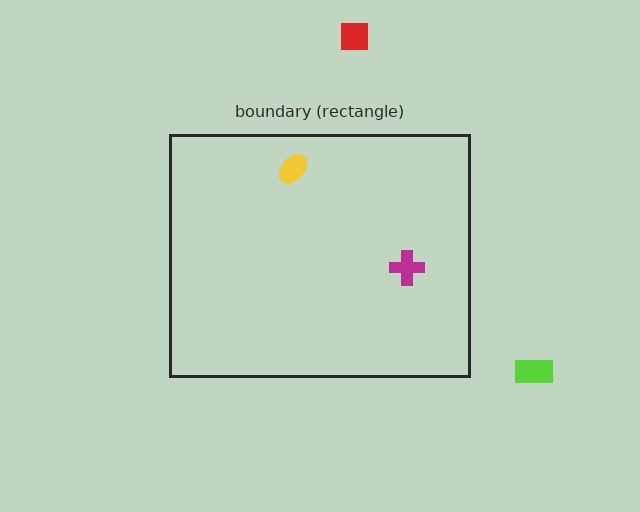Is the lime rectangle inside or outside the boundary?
Outside.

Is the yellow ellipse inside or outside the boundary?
Inside.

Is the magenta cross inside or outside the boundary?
Inside.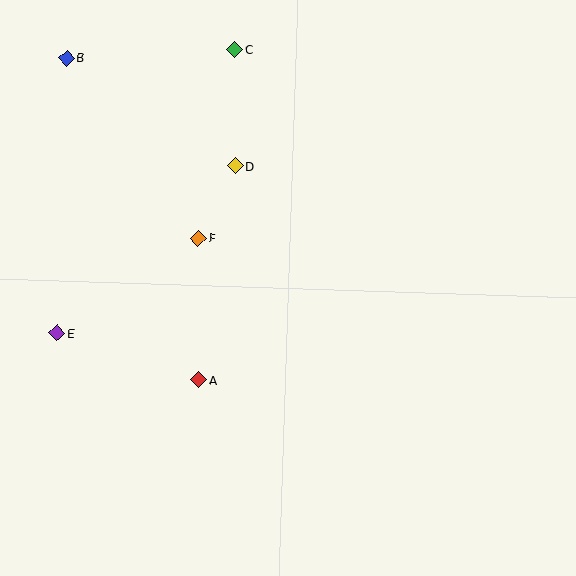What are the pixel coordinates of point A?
Point A is at (199, 380).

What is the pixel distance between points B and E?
The distance between B and E is 276 pixels.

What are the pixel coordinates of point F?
Point F is at (199, 238).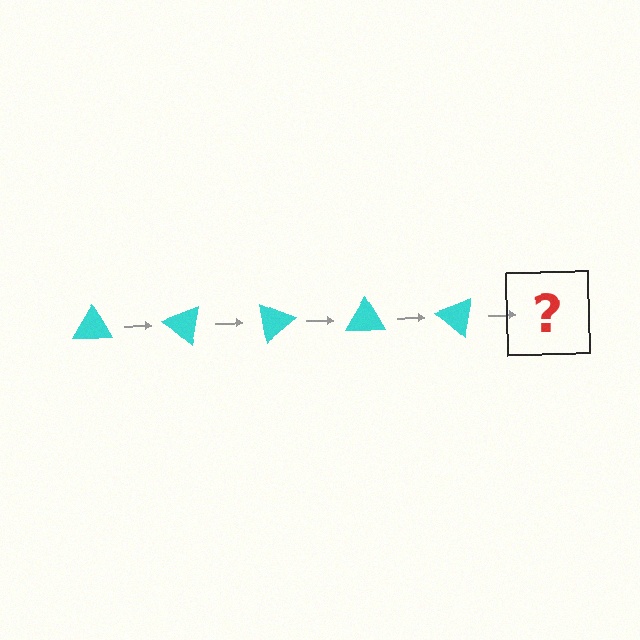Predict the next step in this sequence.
The next step is a cyan triangle rotated 200 degrees.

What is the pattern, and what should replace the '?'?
The pattern is that the triangle rotates 40 degrees each step. The '?' should be a cyan triangle rotated 200 degrees.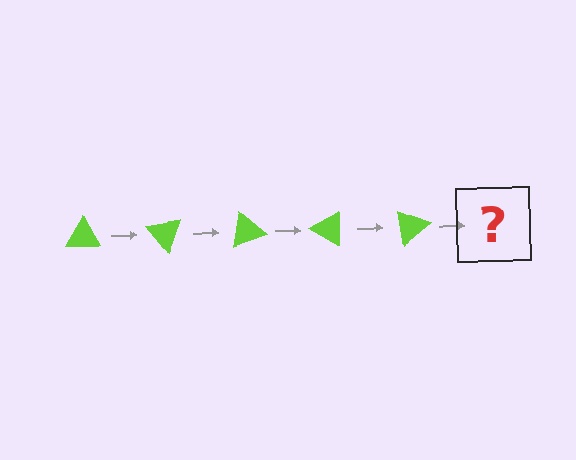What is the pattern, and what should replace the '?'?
The pattern is that the triangle rotates 50 degrees each step. The '?' should be a lime triangle rotated 250 degrees.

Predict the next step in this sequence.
The next step is a lime triangle rotated 250 degrees.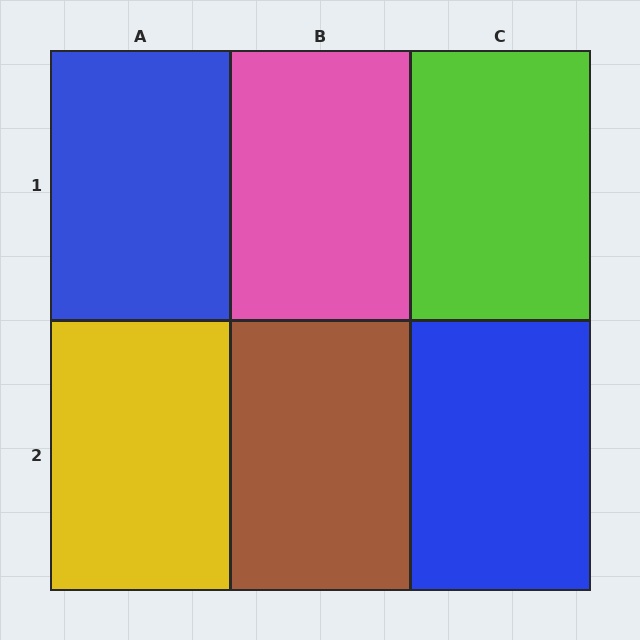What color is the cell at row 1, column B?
Pink.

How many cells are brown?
1 cell is brown.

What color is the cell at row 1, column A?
Blue.